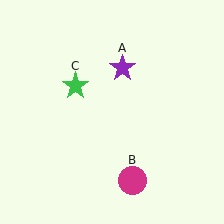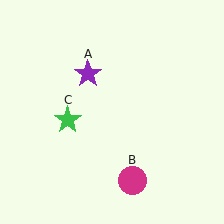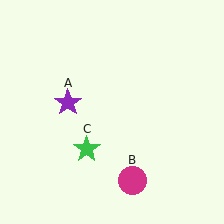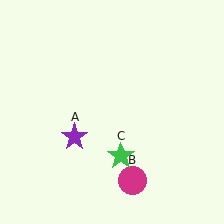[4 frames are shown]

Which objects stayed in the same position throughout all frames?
Magenta circle (object B) remained stationary.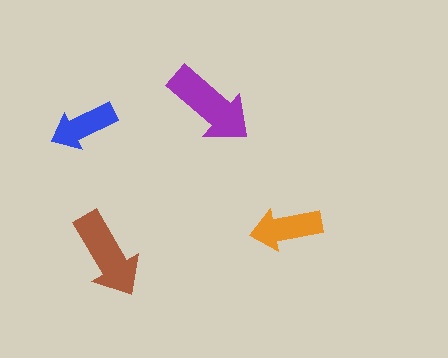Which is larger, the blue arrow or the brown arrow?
The brown one.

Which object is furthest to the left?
The blue arrow is leftmost.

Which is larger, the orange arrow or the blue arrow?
The orange one.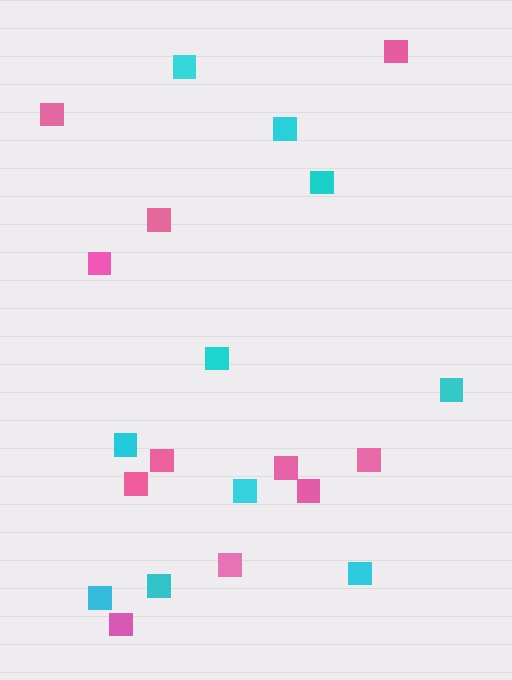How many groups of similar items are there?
There are 2 groups: one group of pink squares (11) and one group of cyan squares (10).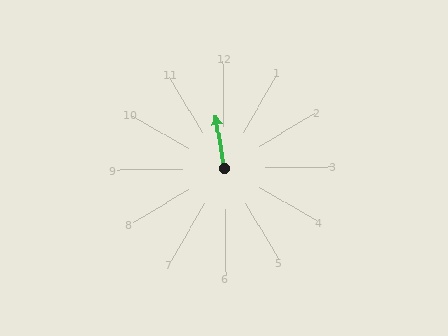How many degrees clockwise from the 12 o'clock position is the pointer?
Approximately 352 degrees.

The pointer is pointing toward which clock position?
Roughly 12 o'clock.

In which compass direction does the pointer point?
North.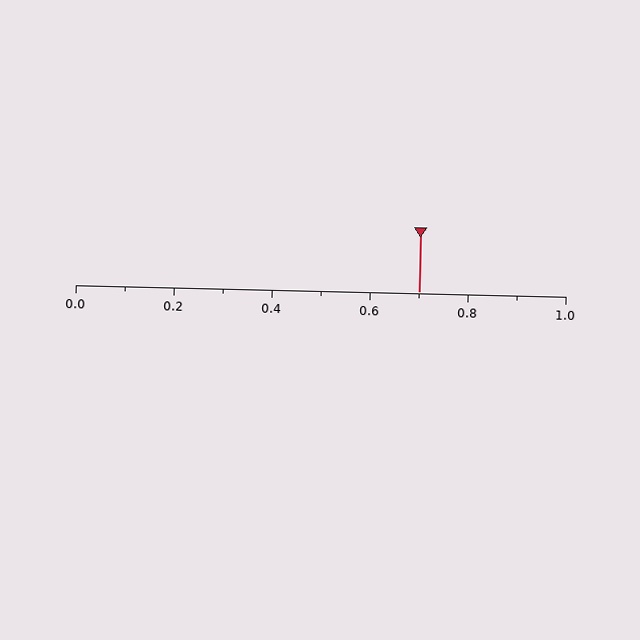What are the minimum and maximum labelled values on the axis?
The axis runs from 0.0 to 1.0.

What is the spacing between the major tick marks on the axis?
The major ticks are spaced 0.2 apart.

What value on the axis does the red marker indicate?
The marker indicates approximately 0.7.